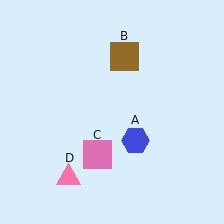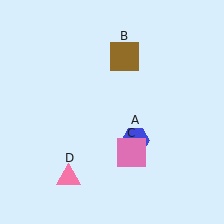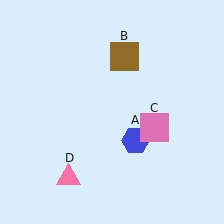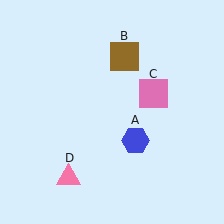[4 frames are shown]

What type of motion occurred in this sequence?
The pink square (object C) rotated counterclockwise around the center of the scene.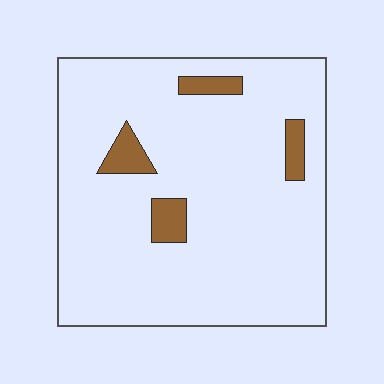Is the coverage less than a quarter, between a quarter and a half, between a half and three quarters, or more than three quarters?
Less than a quarter.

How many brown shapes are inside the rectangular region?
4.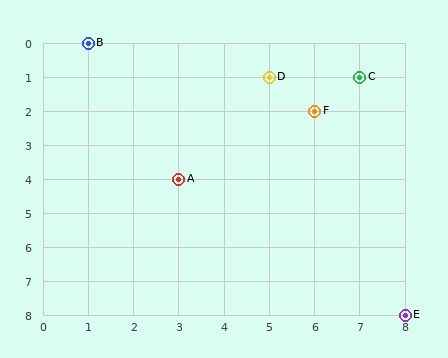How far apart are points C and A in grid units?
Points C and A are 4 columns and 3 rows apart (about 5.0 grid units diagonally).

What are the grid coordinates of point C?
Point C is at grid coordinates (7, 1).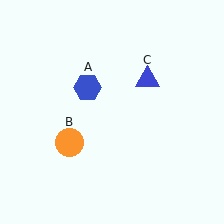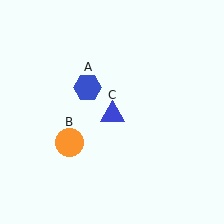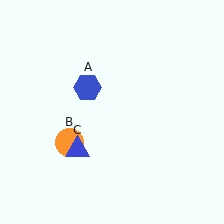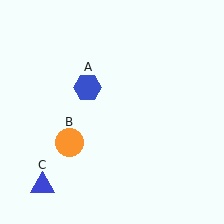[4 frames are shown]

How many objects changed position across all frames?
1 object changed position: blue triangle (object C).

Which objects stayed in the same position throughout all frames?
Blue hexagon (object A) and orange circle (object B) remained stationary.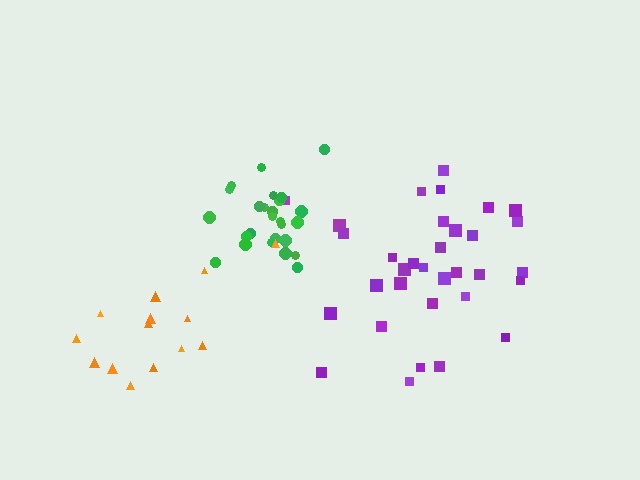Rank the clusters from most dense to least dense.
green, orange, purple.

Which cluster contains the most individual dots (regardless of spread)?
Purple (33).